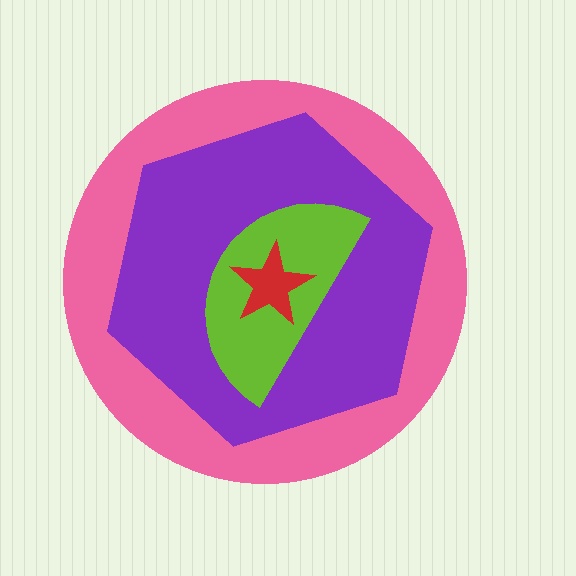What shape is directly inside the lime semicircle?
The red star.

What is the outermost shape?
The pink circle.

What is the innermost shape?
The red star.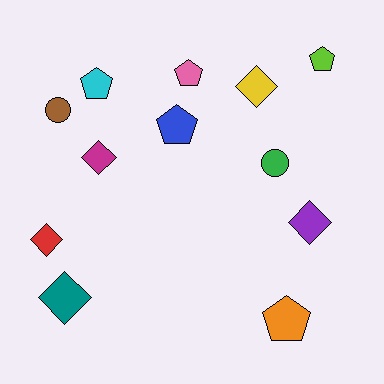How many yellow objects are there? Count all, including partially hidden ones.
There is 1 yellow object.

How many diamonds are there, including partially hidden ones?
There are 5 diamonds.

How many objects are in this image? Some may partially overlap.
There are 12 objects.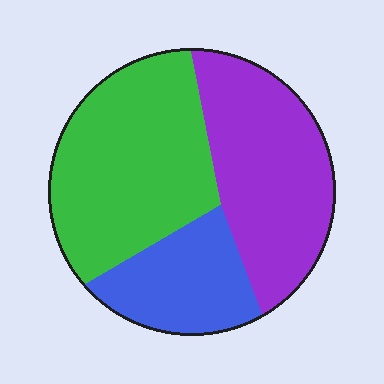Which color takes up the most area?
Green, at roughly 40%.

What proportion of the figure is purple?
Purple covers about 35% of the figure.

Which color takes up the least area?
Blue, at roughly 20%.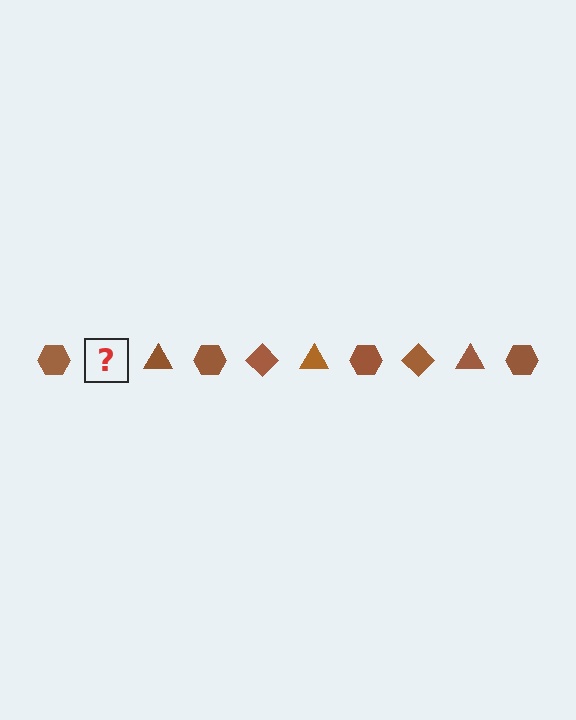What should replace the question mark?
The question mark should be replaced with a brown diamond.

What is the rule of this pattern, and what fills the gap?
The rule is that the pattern cycles through hexagon, diamond, triangle shapes in brown. The gap should be filled with a brown diamond.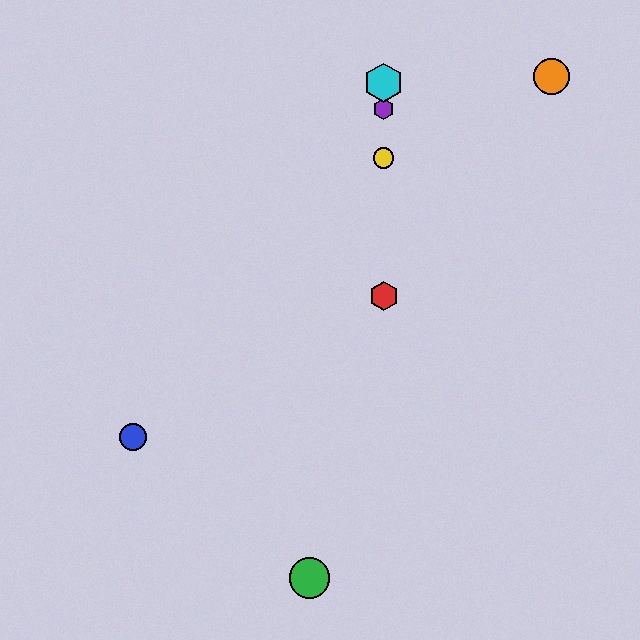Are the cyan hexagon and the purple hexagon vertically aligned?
Yes, both are at x≈384.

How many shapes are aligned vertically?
4 shapes (the red hexagon, the yellow circle, the purple hexagon, the cyan hexagon) are aligned vertically.